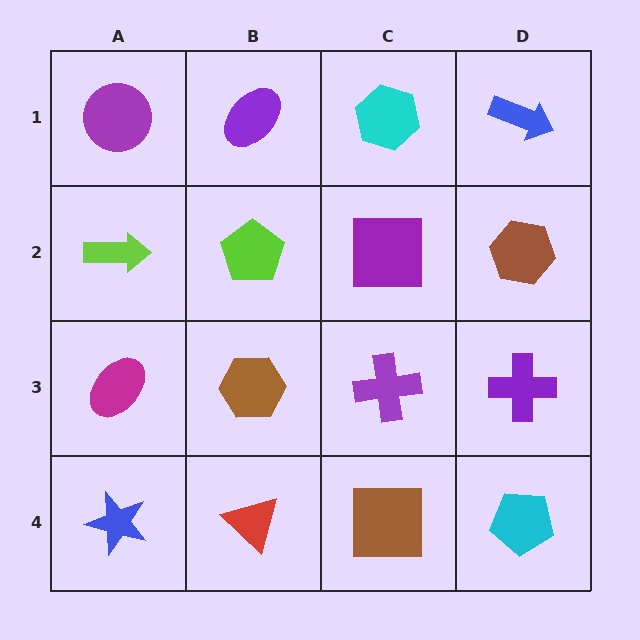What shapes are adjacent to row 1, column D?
A brown hexagon (row 2, column D), a cyan hexagon (row 1, column C).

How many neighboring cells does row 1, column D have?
2.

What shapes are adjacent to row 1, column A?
A lime arrow (row 2, column A), a purple ellipse (row 1, column B).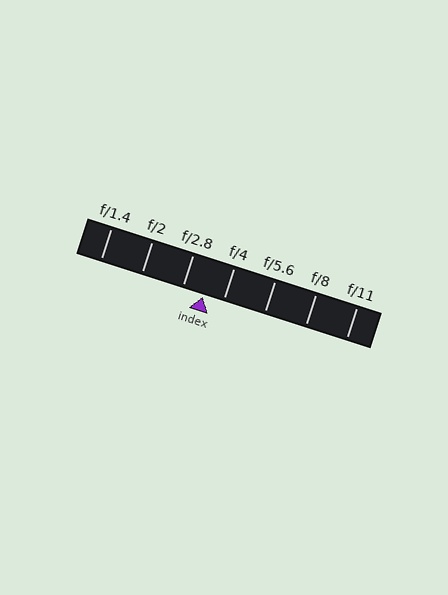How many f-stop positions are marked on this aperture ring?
There are 7 f-stop positions marked.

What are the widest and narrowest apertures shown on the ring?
The widest aperture shown is f/1.4 and the narrowest is f/11.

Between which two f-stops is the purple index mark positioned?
The index mark is between f/2.8 and f/4.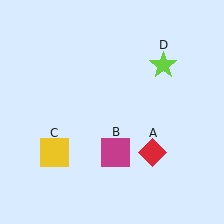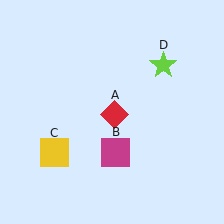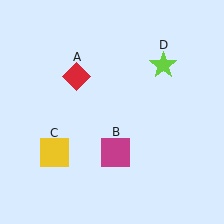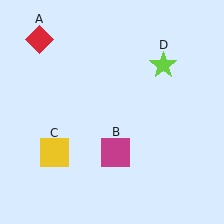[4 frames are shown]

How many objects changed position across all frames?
1 object changed position: red diamond (object A).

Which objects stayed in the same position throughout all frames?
Magenta square (object B) and yellow square (object C) and lime star (object D) remained stationary.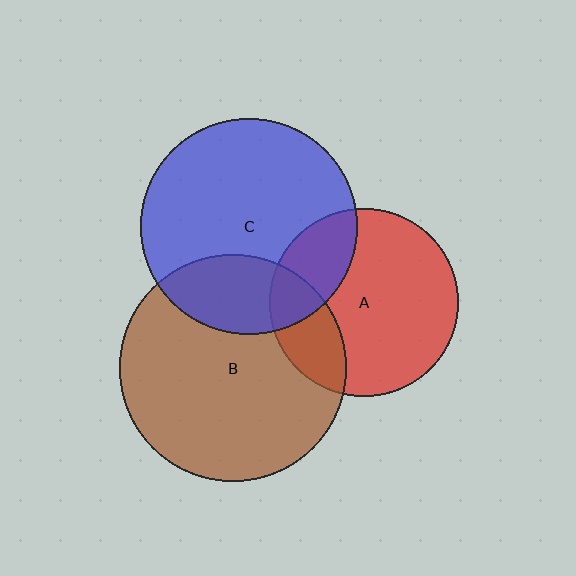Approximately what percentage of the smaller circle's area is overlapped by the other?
Approximately 25%.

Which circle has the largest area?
Circle B (brown).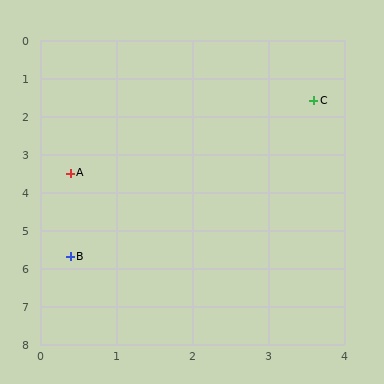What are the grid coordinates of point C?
Point C is at approximately (3.6, 1.6).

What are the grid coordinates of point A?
Point A is at approximately (0.4, 3.5).